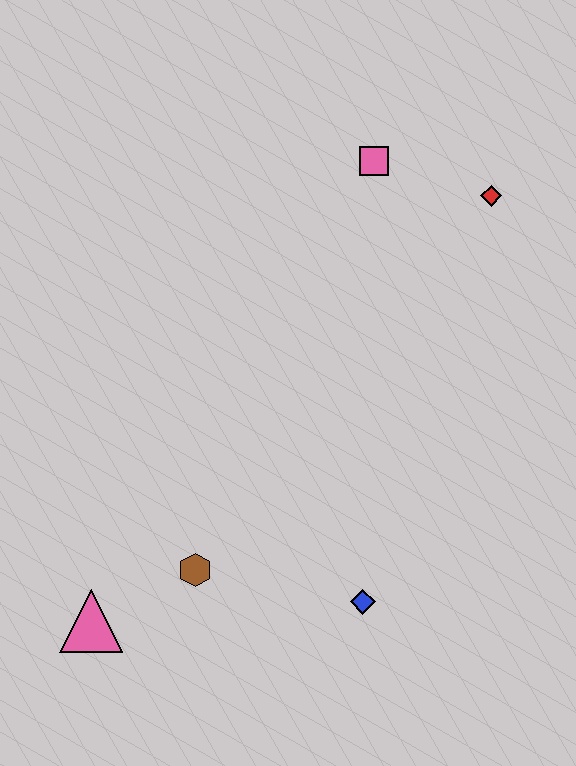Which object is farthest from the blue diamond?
The pink square is farthest from the blue diamond.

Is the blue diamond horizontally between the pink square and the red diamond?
No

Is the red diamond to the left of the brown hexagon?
No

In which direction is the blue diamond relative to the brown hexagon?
The blue diamond is to the right of the brown hexagon.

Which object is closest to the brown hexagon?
The pink triangle is closest to the brown hexagon.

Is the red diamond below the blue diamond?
No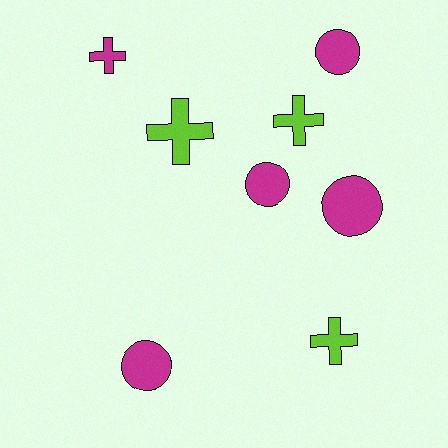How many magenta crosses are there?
There is 1 magenta cross.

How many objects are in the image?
There are 8 objects.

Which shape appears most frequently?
Circle, with 4 objects.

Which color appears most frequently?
Magenta, with 5 objects.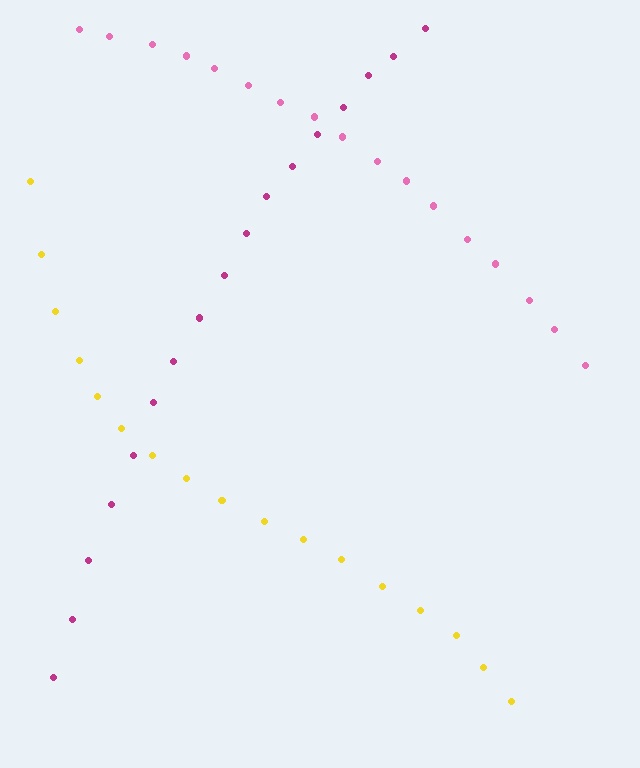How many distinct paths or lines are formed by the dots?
There are 3 distinct paths.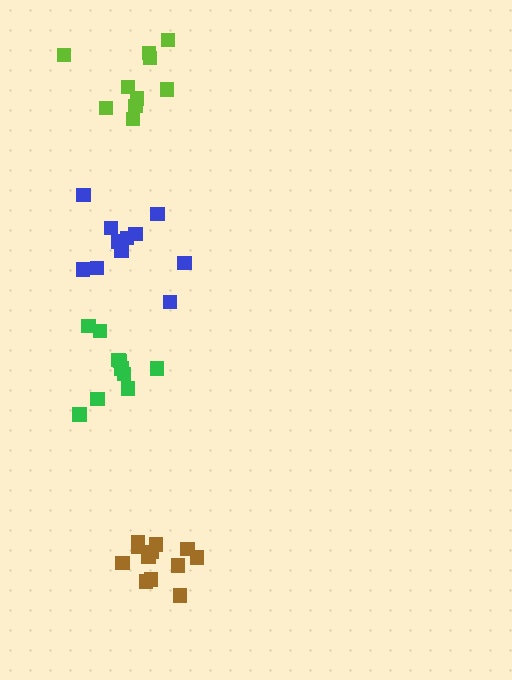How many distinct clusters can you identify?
There are 4 distinct clusters.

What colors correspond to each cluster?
The clusters are colored: blue, brown, green, lime.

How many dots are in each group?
Group 1: 11 dots, Group 2: 12 dots, Group 3: 10 dots, Group 4: 10 dots (43 total).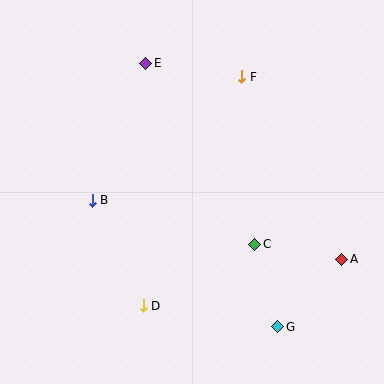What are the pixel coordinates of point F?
Point F is at (242, 77).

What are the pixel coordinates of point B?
Point B is at (92, 200).